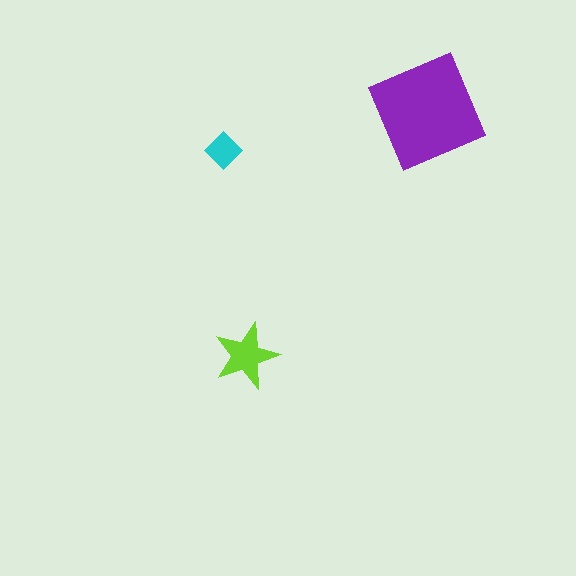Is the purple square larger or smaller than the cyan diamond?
Larger.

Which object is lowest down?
The lime star is bottommost.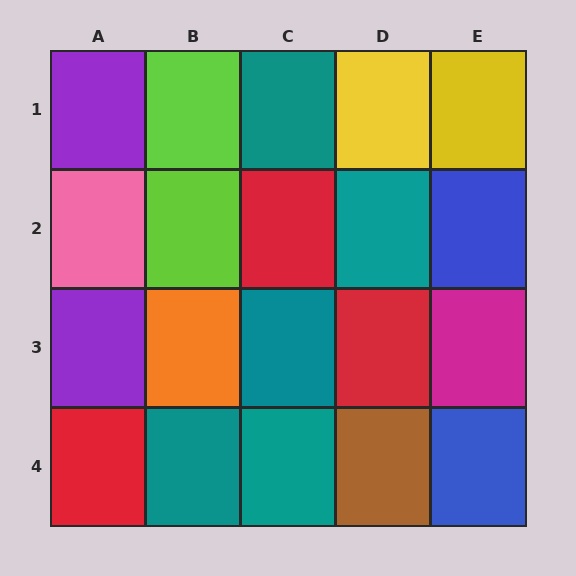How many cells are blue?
2 cells are blue.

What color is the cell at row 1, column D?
Yellow.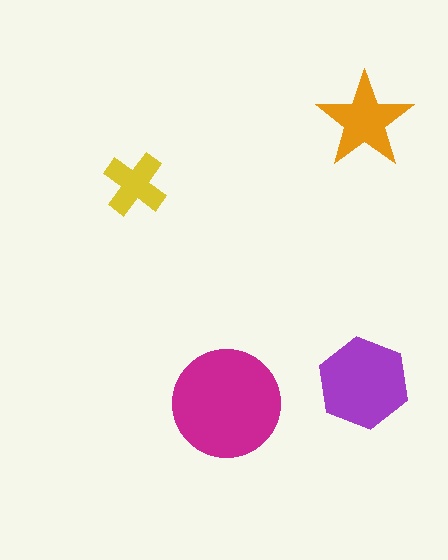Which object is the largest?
The magenta circle.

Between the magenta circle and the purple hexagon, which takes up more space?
The magenta circle.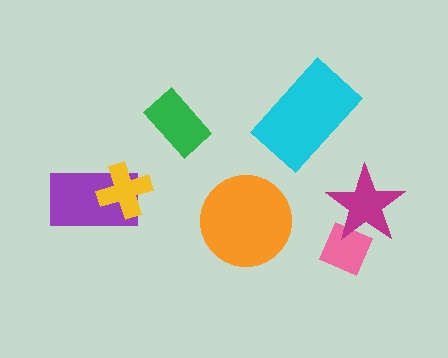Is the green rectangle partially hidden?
No, no other shape covers it.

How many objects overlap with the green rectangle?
0 objects overlap with the green rectangle.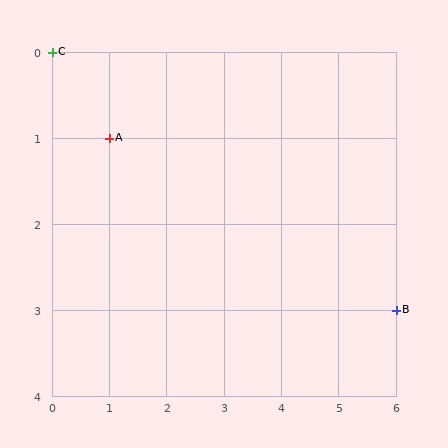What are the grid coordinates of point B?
Point B is at grid coordinates (6, 3).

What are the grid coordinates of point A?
Point A is at grid coordinates (1, 1).